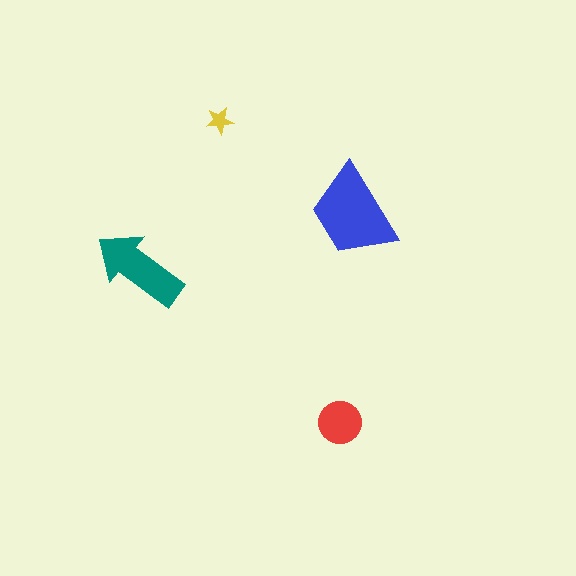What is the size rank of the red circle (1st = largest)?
3rd.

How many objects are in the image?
There are 4 objects in the image.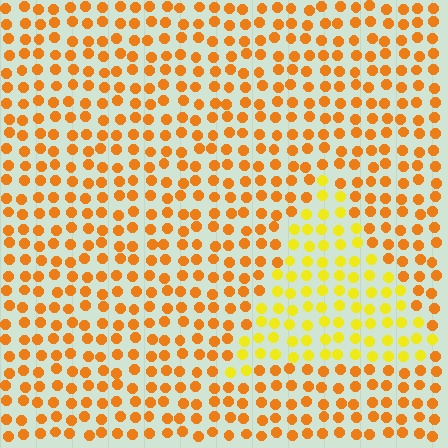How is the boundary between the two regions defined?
The boundary is defined purely by a slight shift in hue (about 30 degrees). Spacing, size, and orientation are identical on both sides.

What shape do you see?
I see a triangle.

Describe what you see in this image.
The image is filled with small orange elements in a uniform arrangement. A triangle-shaped region is visible where the elements are tinted to a slightly different hue, forming a subtle color boundary.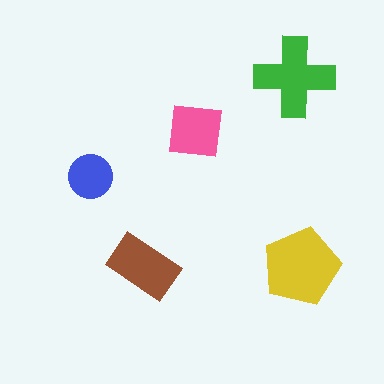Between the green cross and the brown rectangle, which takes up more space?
The green cross.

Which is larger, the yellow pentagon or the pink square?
The yellow pentagon.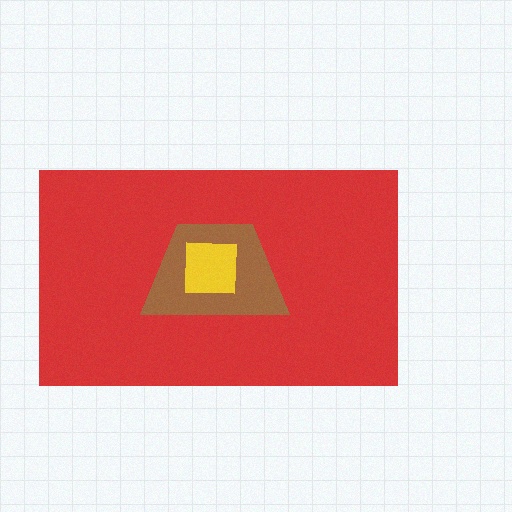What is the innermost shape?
The yellow square.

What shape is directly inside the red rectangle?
The brown trapezoid.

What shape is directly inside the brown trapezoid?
The yellow square.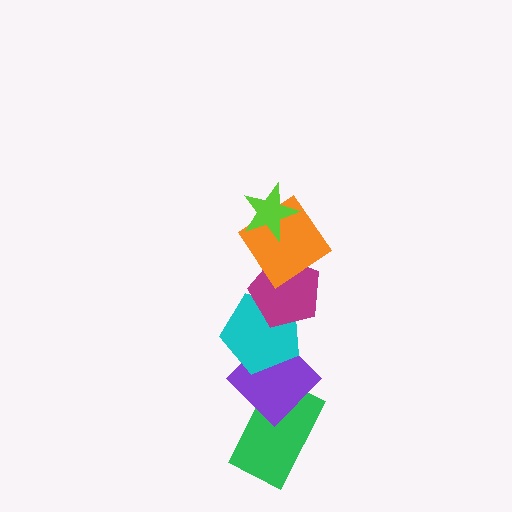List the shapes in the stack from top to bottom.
From top to bottom: the lime star, the orange diamond, the magenta pentagon, the cyan pentagon, the purple diamond, the green rectangle.